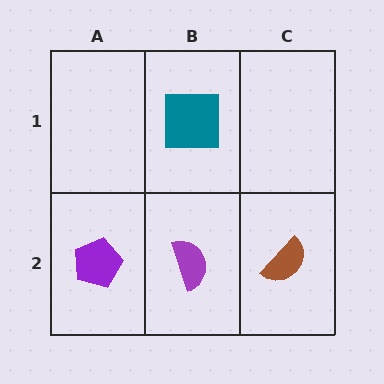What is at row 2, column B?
A purple semicircle.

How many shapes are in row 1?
1 shape.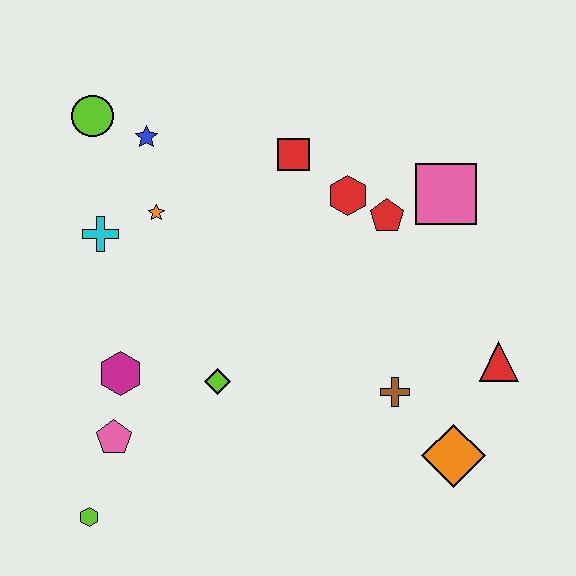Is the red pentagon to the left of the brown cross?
Yes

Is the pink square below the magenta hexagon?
No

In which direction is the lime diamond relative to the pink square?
The lime diamond is to the left of the pink square.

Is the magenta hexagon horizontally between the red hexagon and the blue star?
No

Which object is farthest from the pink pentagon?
The pink square is farthest from the pink pentagon.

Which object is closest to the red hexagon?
The red pentagon is closest to the red hexagon.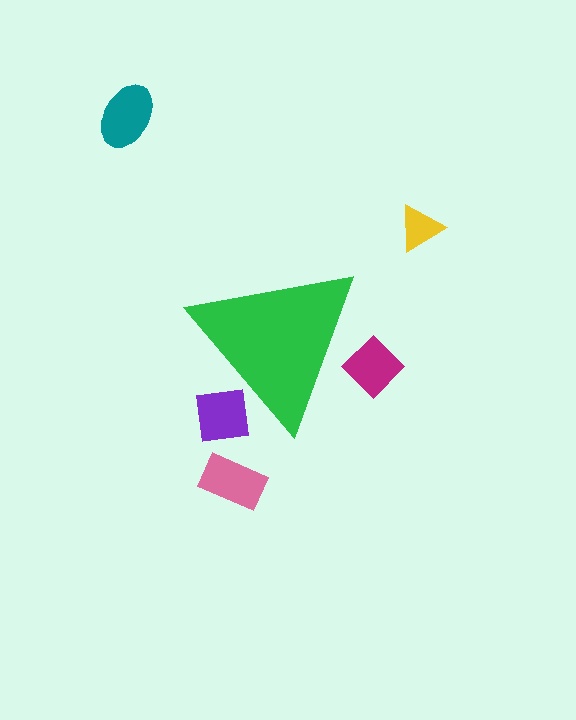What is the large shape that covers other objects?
A green triangle.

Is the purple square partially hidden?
Yes, the purple square is partially hidden behind the green triangle.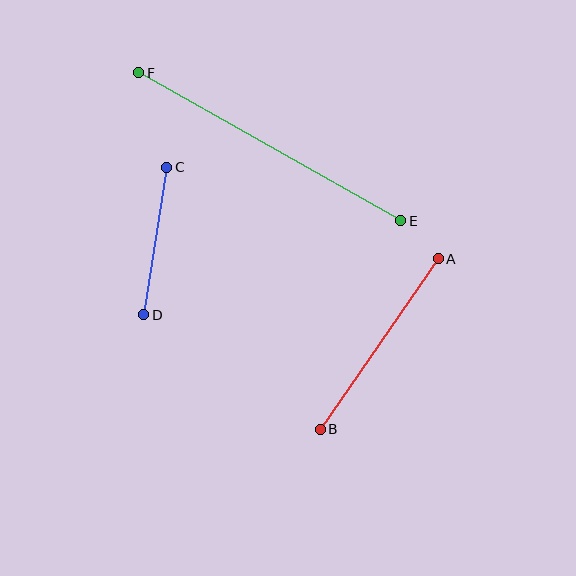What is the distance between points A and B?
The distance is approximately 207 pixels.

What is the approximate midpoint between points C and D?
The midpoint is at approximately (155, 241) pixels.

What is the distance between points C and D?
The distance is approximately 149 pixels.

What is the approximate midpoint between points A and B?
The midpoint is at approximately (379, 344) pixels.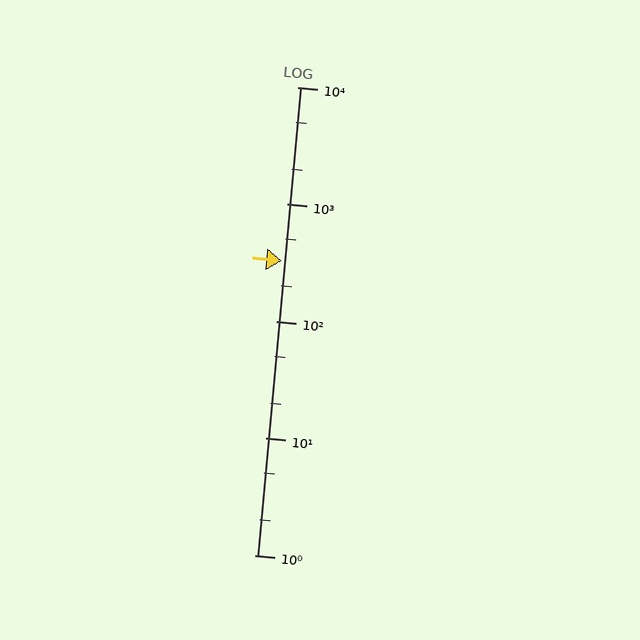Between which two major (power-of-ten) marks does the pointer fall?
The pointer is between 100 and 1000.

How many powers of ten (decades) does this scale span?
The scale spans 4 decades, from 1 to 10000.